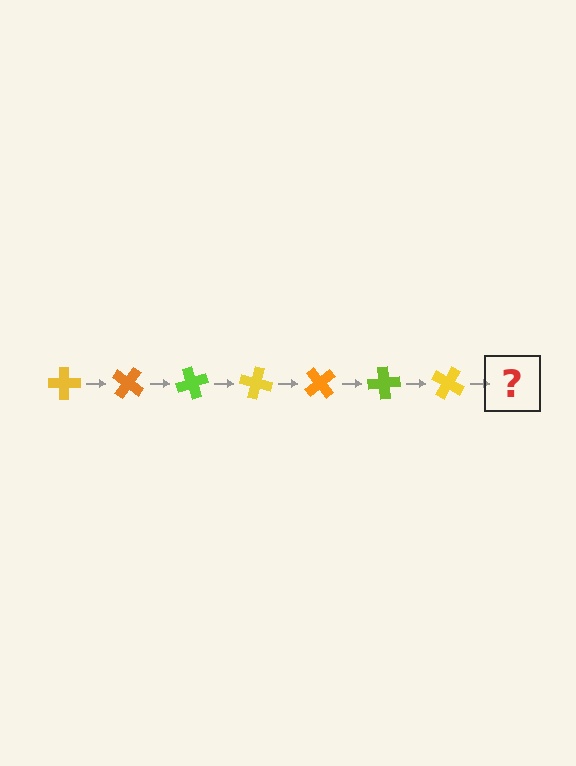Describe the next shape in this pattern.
It should be an orange cross, rotated 245 degrees from the start.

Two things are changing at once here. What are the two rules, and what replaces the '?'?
The two rules are that it rotates 35 degrees each step and the color cycles through yellow, orange, and lime. The '?' should be an orange cross, rotated 245 degrees from the start.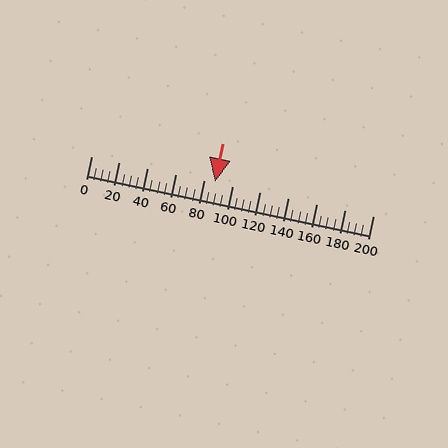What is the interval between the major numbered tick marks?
The major tick marks are spaced 20 units apart.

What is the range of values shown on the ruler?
The ruler shows values from 0 to 200.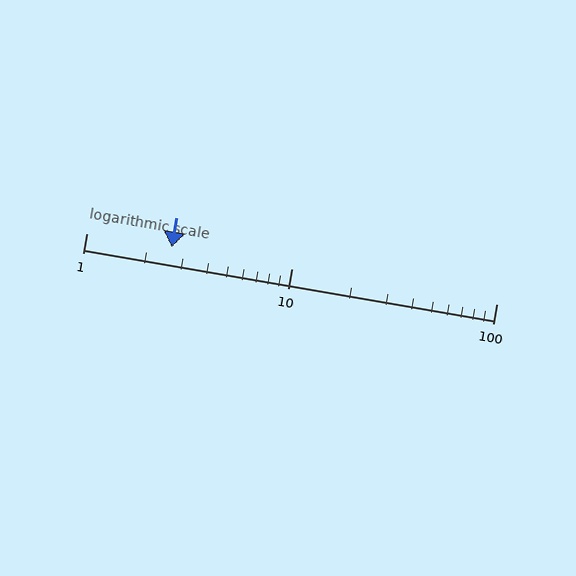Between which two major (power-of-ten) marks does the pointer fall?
The pointer is between 1 and 10.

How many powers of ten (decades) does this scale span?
The scale spans 2 decades, from 1 to 100.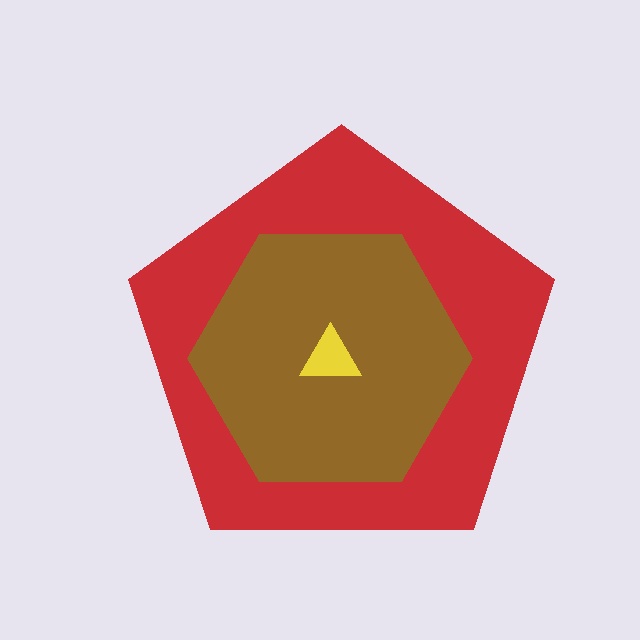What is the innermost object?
The yellow triangle.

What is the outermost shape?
The red pentagon.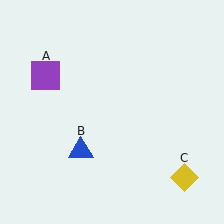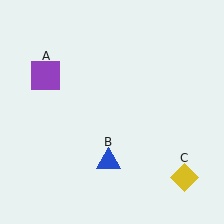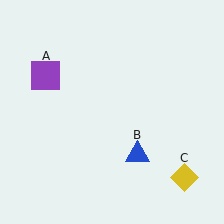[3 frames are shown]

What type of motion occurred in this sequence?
The blue triangle (object B) rotated counterclockwise around the center of the scene.